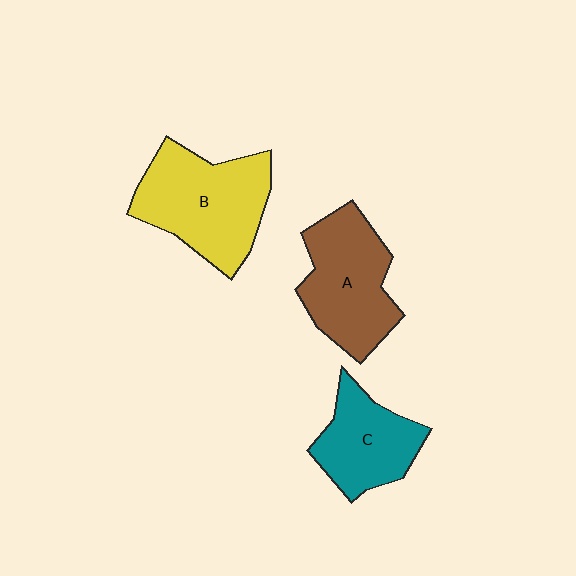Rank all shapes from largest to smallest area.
From largest to smallest: B (yellow), A (brown), C (teal).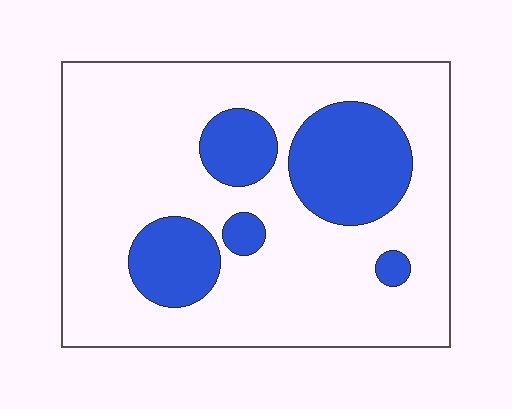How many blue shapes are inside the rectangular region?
5.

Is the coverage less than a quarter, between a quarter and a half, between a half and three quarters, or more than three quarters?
Less than a quarter.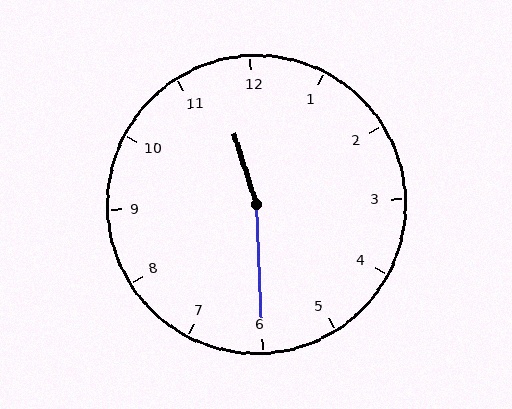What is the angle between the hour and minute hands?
Approximately 165 degrees.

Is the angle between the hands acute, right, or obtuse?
It is obtuse.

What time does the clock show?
11:30.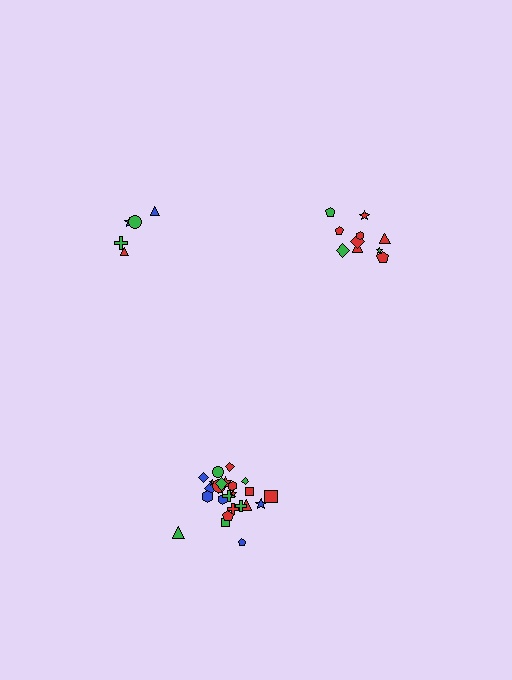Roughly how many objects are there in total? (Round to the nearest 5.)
Roughly 40 objects in total.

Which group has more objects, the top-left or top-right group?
The top-right group.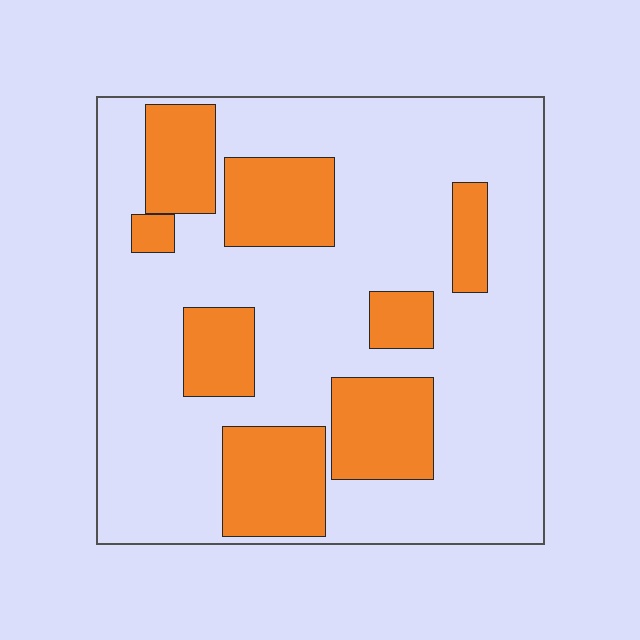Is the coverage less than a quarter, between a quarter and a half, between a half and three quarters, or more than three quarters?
Between a quarter and a half.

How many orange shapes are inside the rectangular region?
8.